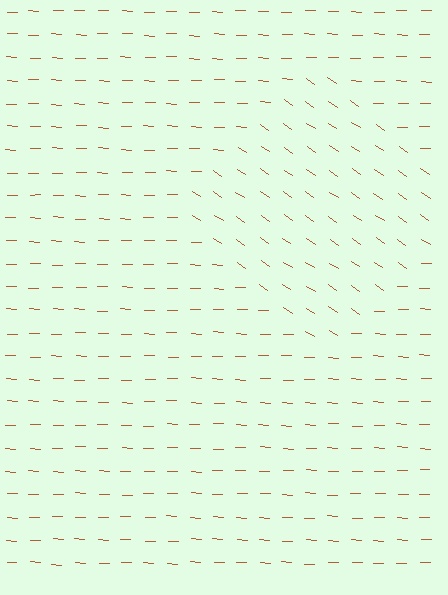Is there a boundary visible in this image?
Yes, there is a texture boundary formed by a change in line orientation.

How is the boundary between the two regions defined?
The boundary is defined purely by a change in line orientation (approximately 32 degrees difference). All lines are the same color and thickness.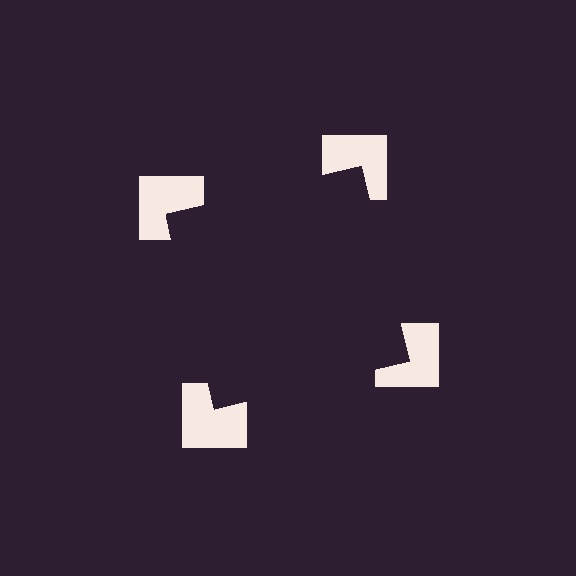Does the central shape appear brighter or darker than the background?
It typically appears slightly darker than the background, even though no actual brightness change is drawn.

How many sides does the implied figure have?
4 sides.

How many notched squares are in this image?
There are 4 — one at each vertex of the illusory square.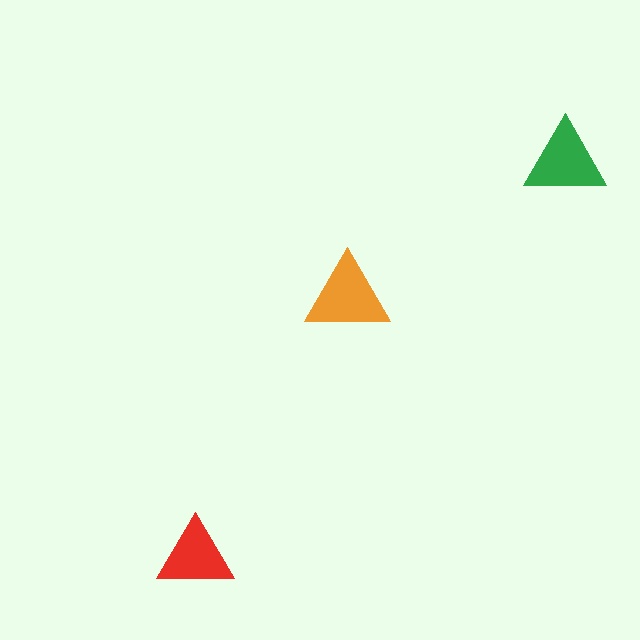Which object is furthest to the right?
The green triangle is rightmost.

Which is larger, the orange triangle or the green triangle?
The orange one.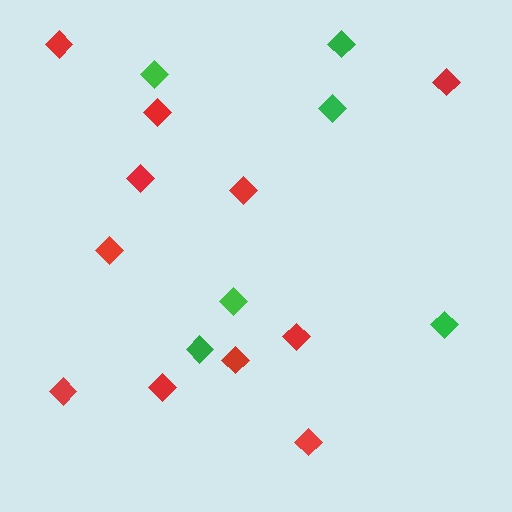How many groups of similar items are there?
There are 2 groups: one group of green diamonds (6) and one group of red diamonds (11).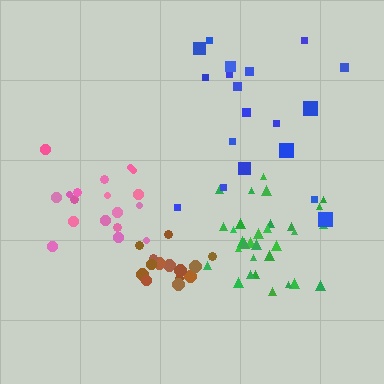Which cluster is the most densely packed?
Green.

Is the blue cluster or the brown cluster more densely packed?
Brown.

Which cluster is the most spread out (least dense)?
Blue.